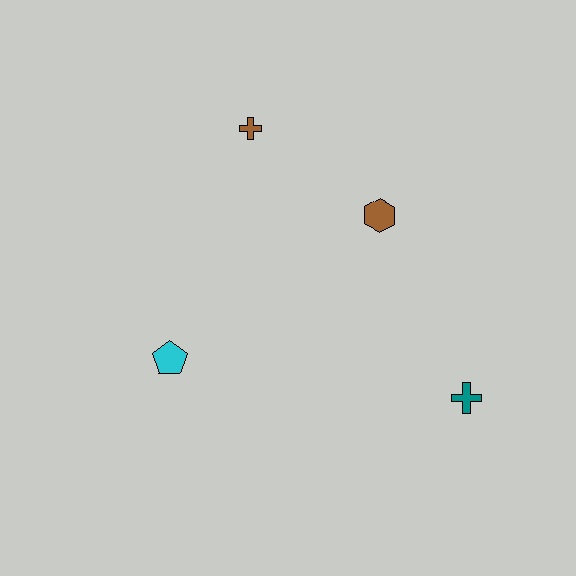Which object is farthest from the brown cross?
The teal cross is farthest from the brown cross.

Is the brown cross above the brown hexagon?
Yes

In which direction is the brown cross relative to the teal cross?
The brown cross is above the teal cross.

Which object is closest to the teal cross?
The brown hexagon is closest to the teal cross.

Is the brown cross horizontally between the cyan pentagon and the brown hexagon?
Yes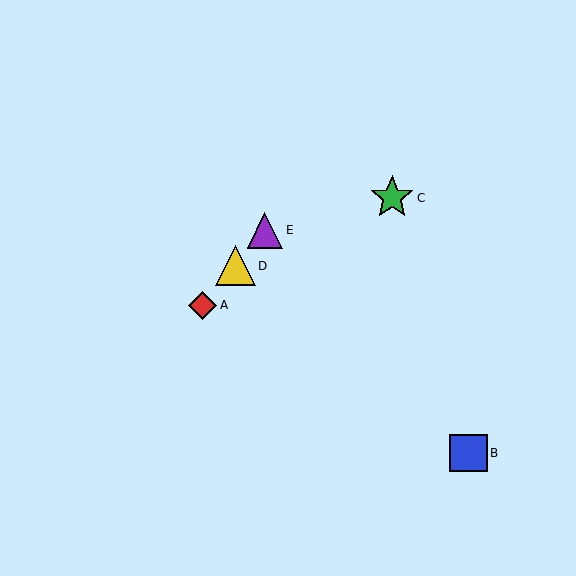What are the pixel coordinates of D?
Object D is at (235, 266).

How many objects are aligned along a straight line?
3 objects (A, D, E) are aligned along a straight line.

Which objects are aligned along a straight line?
Objects A, D, E are aligned along a straight line.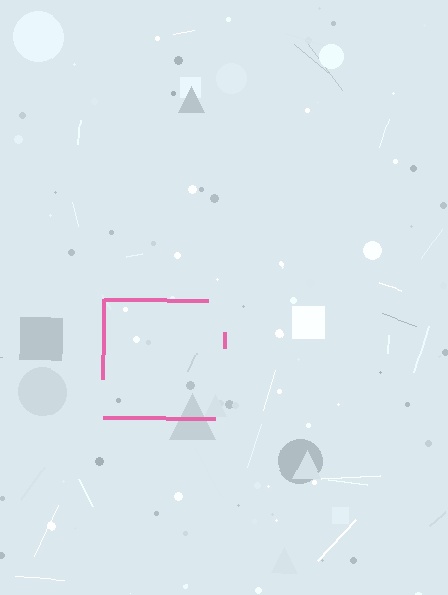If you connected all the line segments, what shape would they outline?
They would outline a square.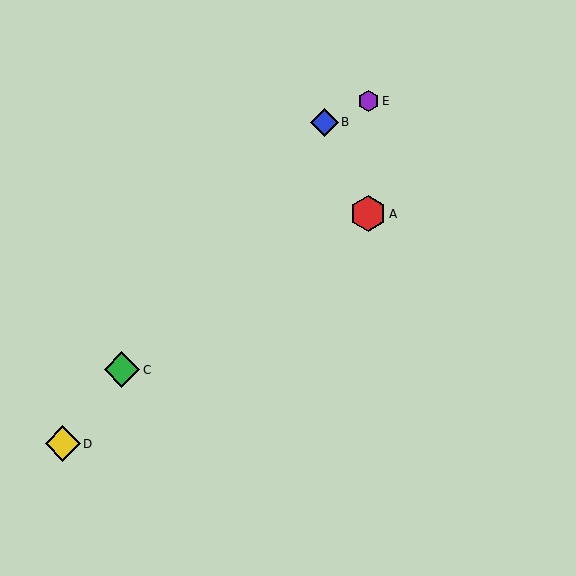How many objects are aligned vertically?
2 objects (A, E) are aligned vertically.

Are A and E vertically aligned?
Yes, both are at x≈368.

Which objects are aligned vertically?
Objects A, E are aligned vertically.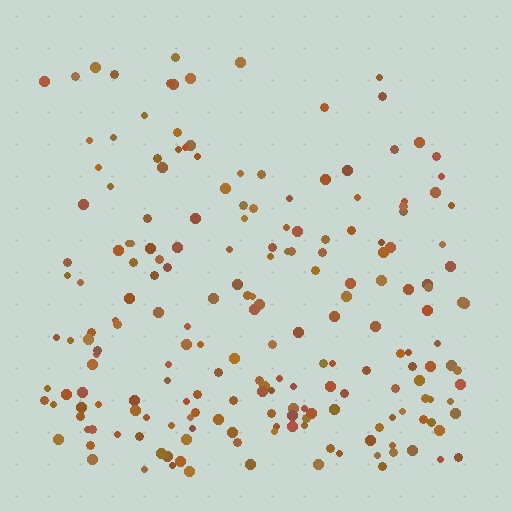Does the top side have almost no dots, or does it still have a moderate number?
Still a moderate number, just noticeably fewer than the bottom.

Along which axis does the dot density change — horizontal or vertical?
Vertical.